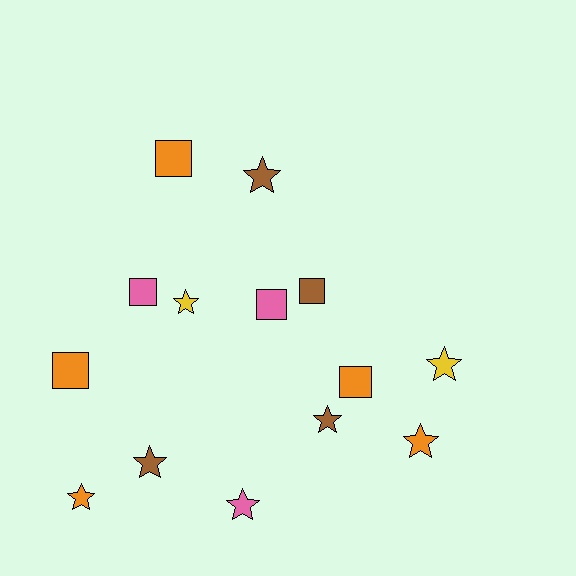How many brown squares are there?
There is 1 brown square.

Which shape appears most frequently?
Star, with 8 objects.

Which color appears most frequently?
Orange, with 5 objects.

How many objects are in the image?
There are 14 objects.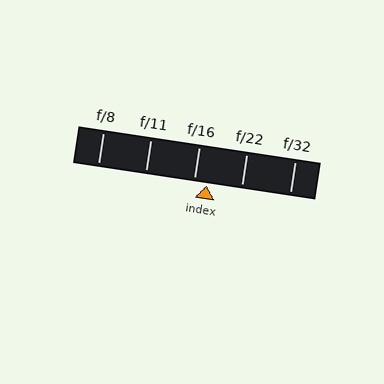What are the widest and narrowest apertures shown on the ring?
The widest aperture shown is f/8 and the narrowest is f/32.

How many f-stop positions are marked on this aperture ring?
There are 5 f-stop positions marked.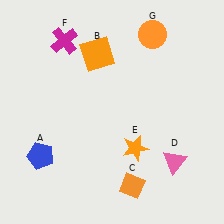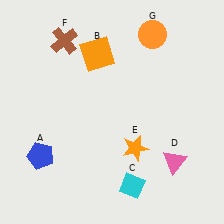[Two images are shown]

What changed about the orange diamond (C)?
In Image 1, C is orange. In Image 2, it changed to cyan.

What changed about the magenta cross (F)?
In Image 1, F is magenta. In Image 2, it changed to brown.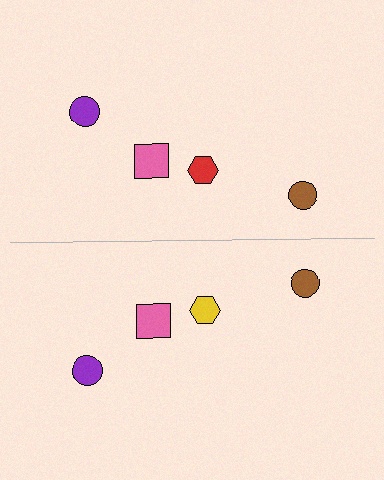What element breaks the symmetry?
The yellow hexagon on the bottom side breaks the symmetry — its mirror counterpart is red.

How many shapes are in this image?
There are 8 shapes in this image.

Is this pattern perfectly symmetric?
No, the pattern is not perfectly symmetric. The yellow hexagon on the bottom side breaks the symmetry — its mirror counterpart is red.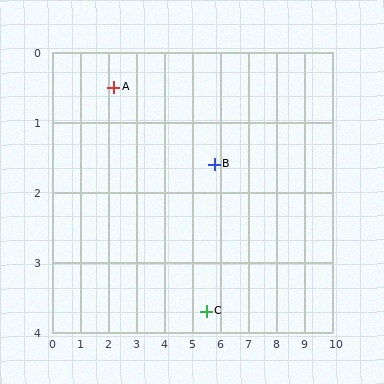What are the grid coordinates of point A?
Point A is at approximately (2.2, 0.5).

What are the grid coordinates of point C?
Point C is at approximately (5.5, 3.7).